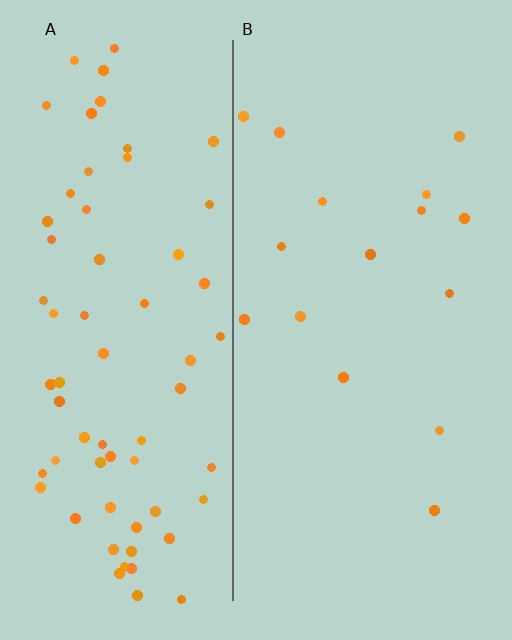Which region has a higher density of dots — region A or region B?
A (the left).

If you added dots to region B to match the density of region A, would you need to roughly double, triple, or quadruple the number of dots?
Approximately quadruple.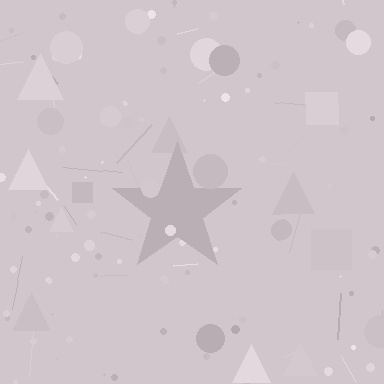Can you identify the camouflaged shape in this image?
The camouflaged shape is a star.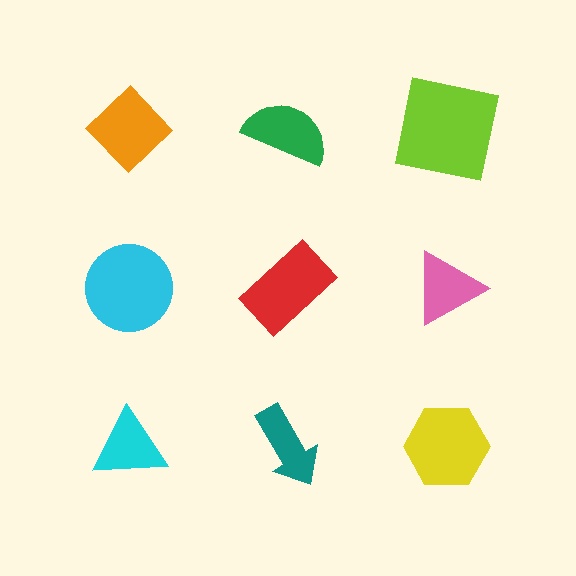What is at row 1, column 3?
A lime square.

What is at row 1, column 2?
A green semicircle.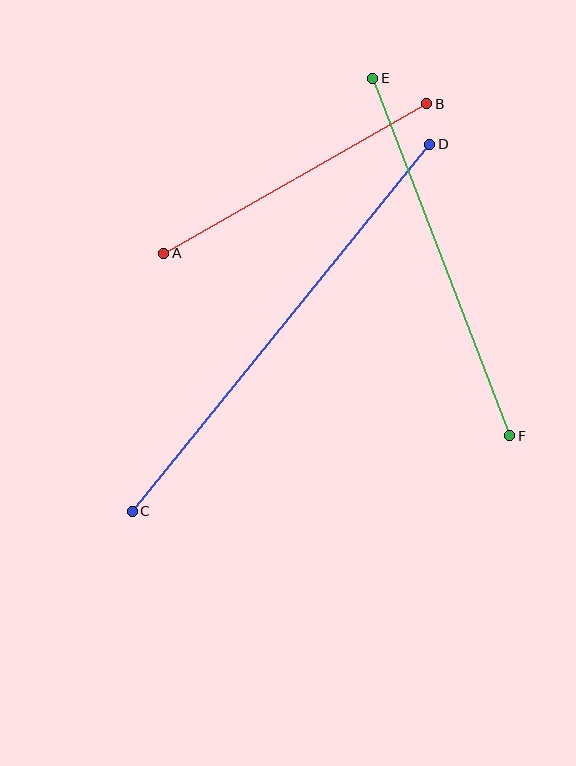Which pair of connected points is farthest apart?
Points C and D are farthest apart.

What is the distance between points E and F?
The distance is approximately 383 pixels.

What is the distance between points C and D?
The distance is approximately 472 pixels.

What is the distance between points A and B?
The distance is approximately 303 pixels.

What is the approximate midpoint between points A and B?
The midpoint is at approximately (295, 178) pixels.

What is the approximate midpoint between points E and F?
The midpoint is at approximately (441, 257) pixels.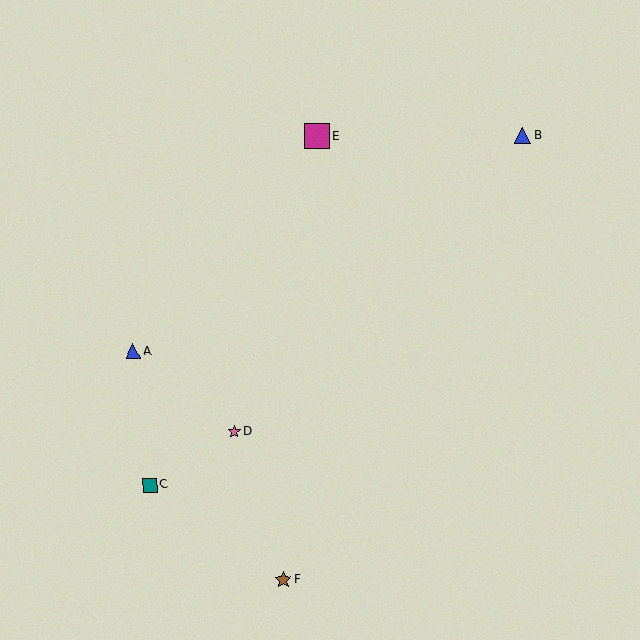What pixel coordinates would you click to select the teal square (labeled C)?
Click at (150, 485) to select the teal square C.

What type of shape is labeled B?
Shape B is a blue triangle.